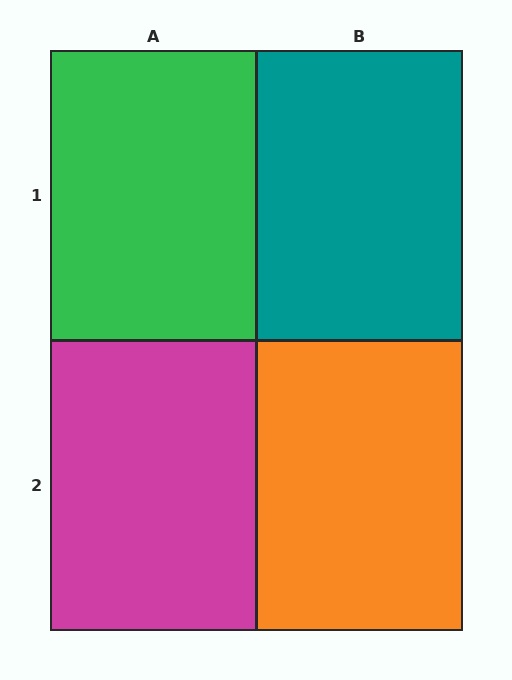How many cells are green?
1 cell is green.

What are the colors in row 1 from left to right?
Green, teal.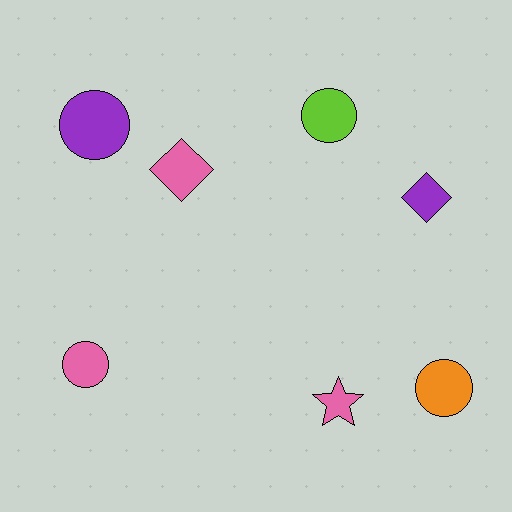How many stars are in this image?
There is 1 star.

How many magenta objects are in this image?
There are no magenta objects.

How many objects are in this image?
There are 7 objects.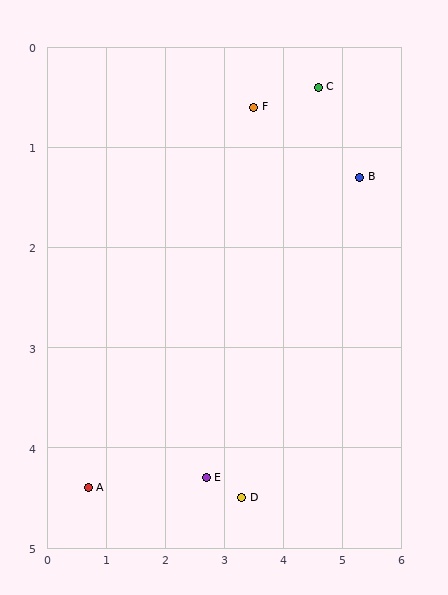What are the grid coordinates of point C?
Point C is at approximately (4.6, 0.4).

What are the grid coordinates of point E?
Point E is at approximately (2.7, 4.3).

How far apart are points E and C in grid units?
Points E and C are about 4.3 grid units apart.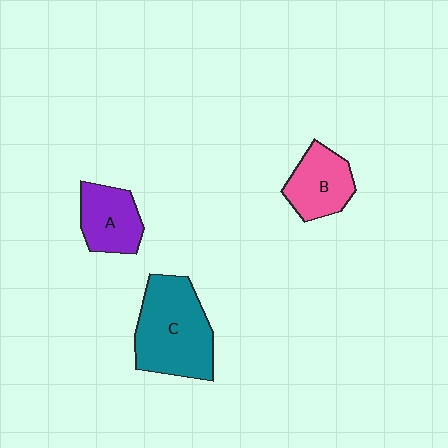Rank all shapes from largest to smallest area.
From largest to smallest: C (teal), B (pink), A (purple).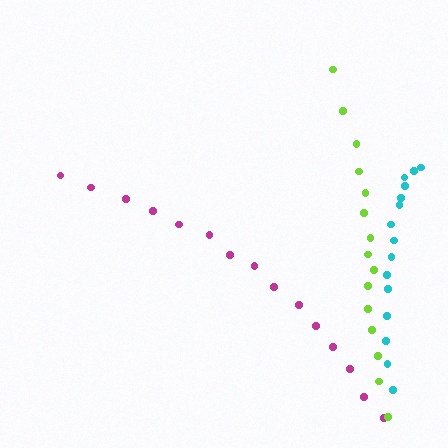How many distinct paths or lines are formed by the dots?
There are 3 distinct paths.